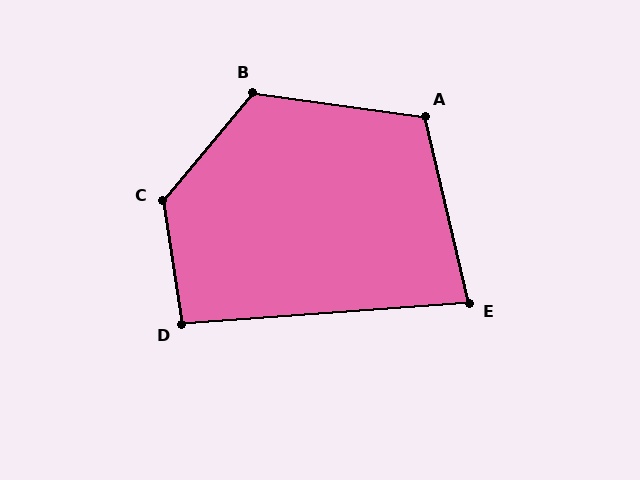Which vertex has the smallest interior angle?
E, at approximately 81 degrees.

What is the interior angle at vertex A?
Approximately 111 degrees (obtuse).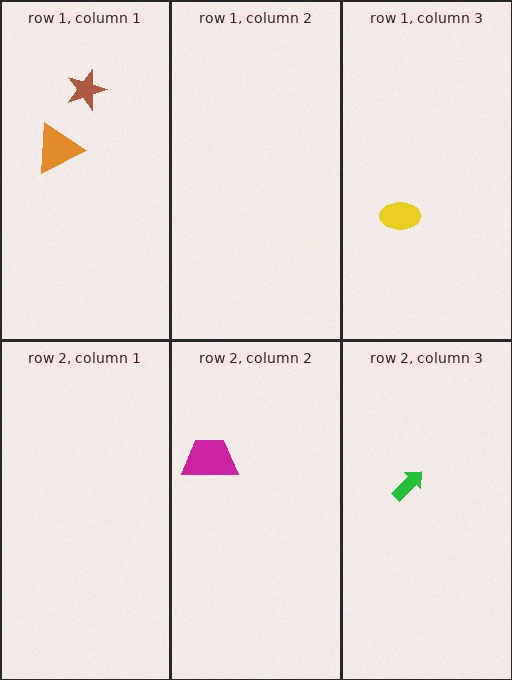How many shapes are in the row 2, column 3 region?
1.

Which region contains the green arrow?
The row 2, column 3 region.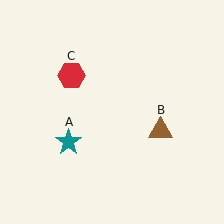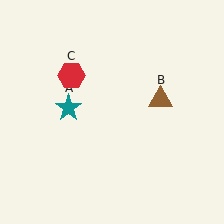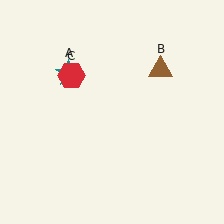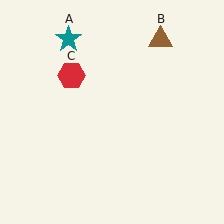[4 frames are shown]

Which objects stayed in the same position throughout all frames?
Red hexagon (object C) remained stationary.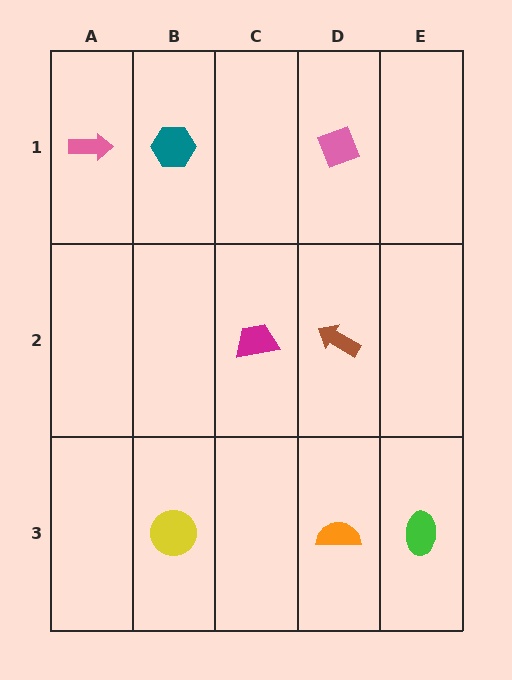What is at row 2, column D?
A brown arrow.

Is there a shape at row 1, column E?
No, that cell is empty.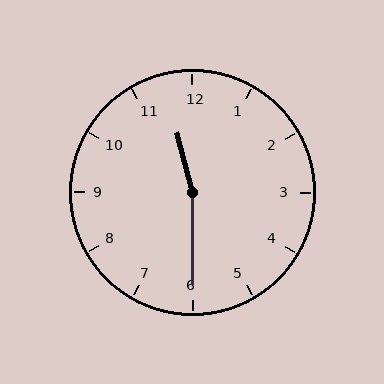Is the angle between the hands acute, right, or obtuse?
It is obtuse.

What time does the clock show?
11:30.